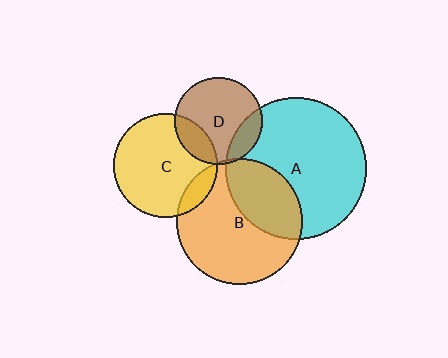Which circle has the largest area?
Circle A (cyan).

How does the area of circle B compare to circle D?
Approximately 2.1 times.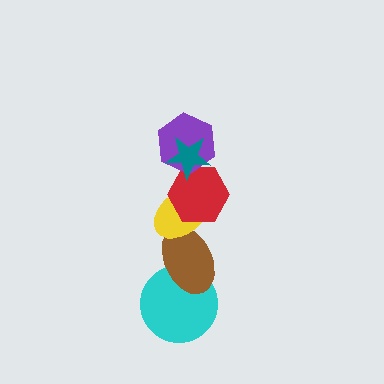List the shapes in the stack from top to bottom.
From top to bottom: the teal star, the purple hexagon, the red hexagon, the yellow ellipse, the brown ellipse, the cyan circle.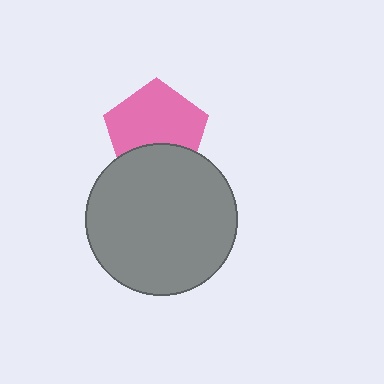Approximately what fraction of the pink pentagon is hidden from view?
Roughly 31% of the pink pentagon is hidden behind the gray circle.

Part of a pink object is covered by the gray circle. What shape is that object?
It is a pentagon.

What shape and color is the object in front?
The object in front is a gray circle.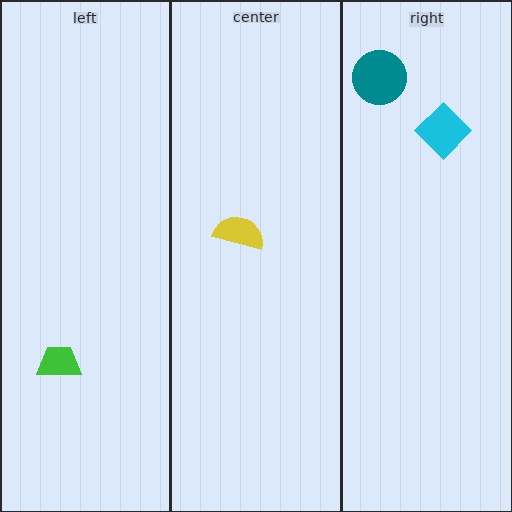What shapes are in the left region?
The green trapezoid.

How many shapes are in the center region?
1.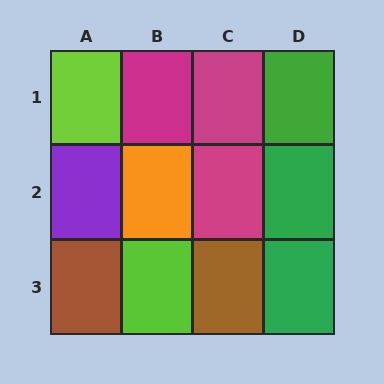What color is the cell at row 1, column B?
Magenta.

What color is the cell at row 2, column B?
Orange.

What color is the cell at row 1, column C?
Magenta.